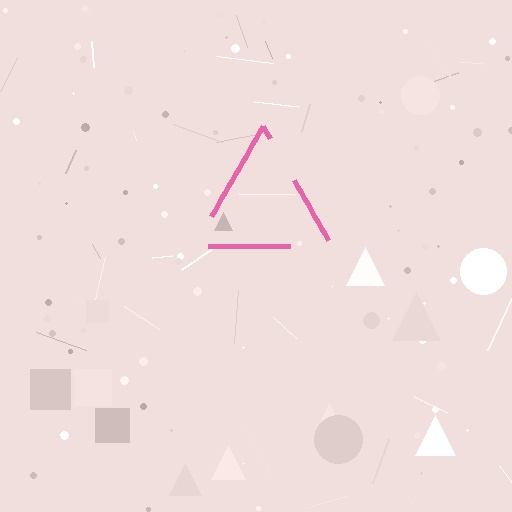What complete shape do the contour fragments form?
The contour fragments form a triangle.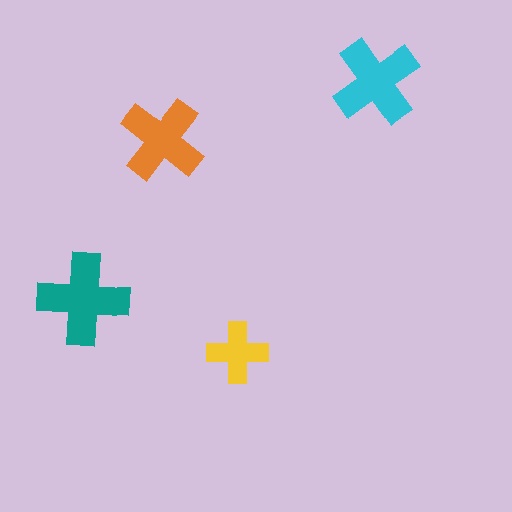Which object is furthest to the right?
The cyan cross is rightmost.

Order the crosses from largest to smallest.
the teal one, the cyan one, the orange one, the yellow one.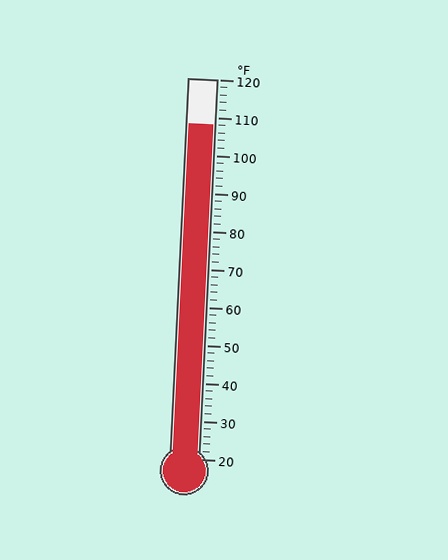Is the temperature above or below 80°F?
The temperature is above 80°F.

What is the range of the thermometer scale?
The thermometer scale ranges from 20°F to 120°F.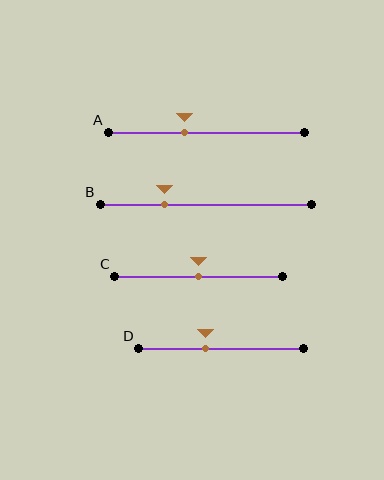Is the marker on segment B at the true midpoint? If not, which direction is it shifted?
No, the marker on segment B is shifted to the left by about 20% of the segment length.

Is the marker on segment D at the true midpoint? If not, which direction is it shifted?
No, the marker on segment D is shifted to the left by about 9% of the segment length.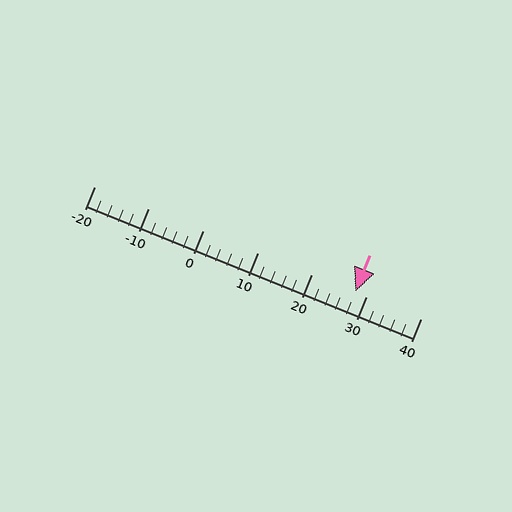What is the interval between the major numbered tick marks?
The major tick marks are spaced 10 units apart.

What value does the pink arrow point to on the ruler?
The pink arrow points to approximately 28.